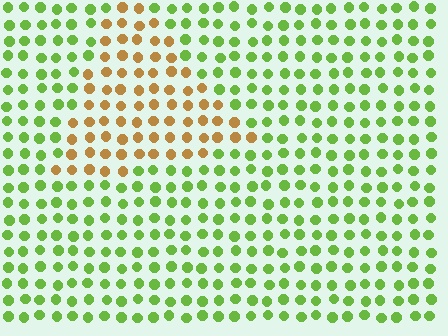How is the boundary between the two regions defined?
The boundary is defined purely by a slight shift in hue (about 64 degrees). Spacing, size, and orientation are identical on both sides.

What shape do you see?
I see a triangle.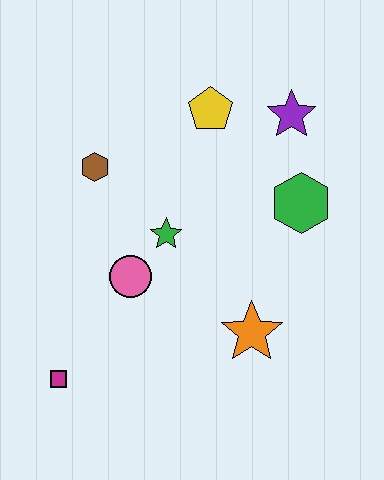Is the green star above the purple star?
No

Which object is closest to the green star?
The pink circle is closest to the green star.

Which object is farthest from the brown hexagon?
The orange star is farthest from the brown hexagon.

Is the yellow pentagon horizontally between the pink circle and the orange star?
Yes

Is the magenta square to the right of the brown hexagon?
No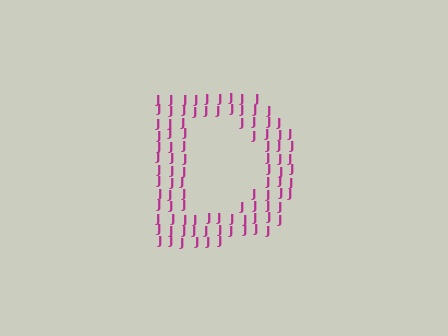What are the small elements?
The small elements are letter J's.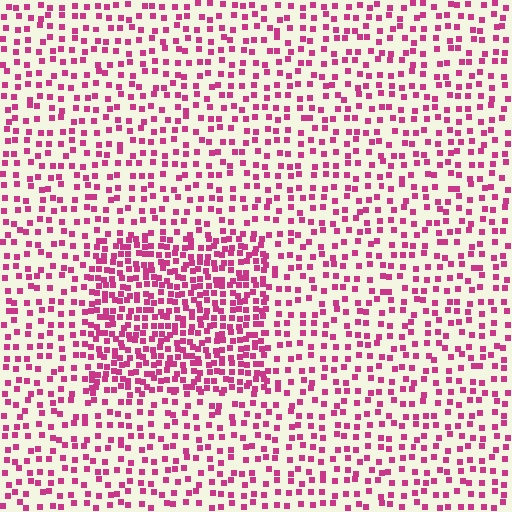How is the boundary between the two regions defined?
The boundary is defined by a change in element density (approximately 2.1x ratio). All elements are the same color, size, and shape.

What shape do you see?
I see a rectangle.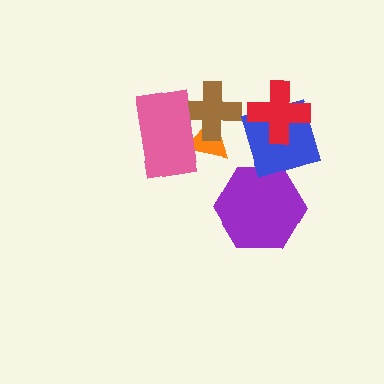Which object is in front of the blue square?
The red cross is in front of the blue square.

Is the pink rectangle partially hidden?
No, no other shape covers it.